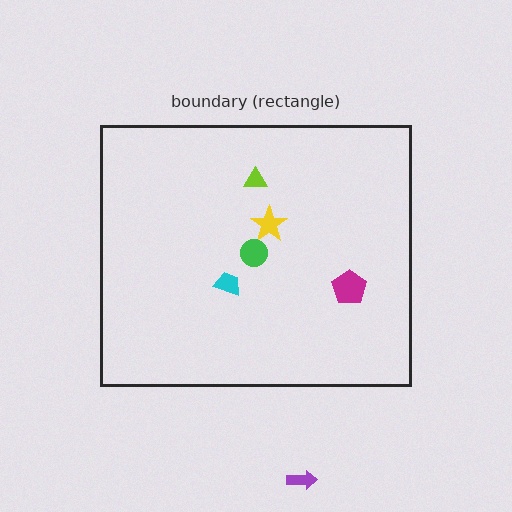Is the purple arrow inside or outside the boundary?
Outside.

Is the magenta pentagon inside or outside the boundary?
Inside.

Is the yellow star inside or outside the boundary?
Inside.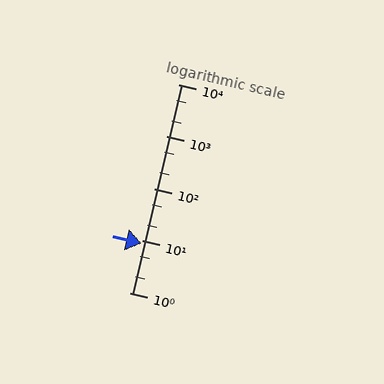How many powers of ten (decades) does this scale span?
The scale spans 4 decades, from 1 to 10000.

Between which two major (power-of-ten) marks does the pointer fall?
The pointer is between 1 and 10.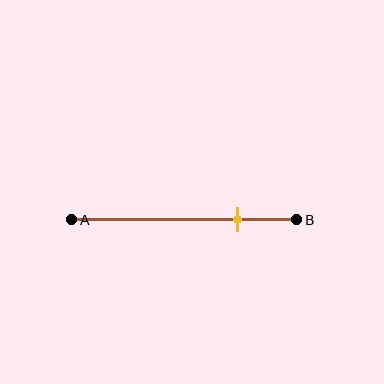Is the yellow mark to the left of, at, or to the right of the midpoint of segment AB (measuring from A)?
The yellow mark is to the right of the midpoint of segment AB.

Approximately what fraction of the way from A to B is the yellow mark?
The yellow mark is approximately 75% of the way from A to B.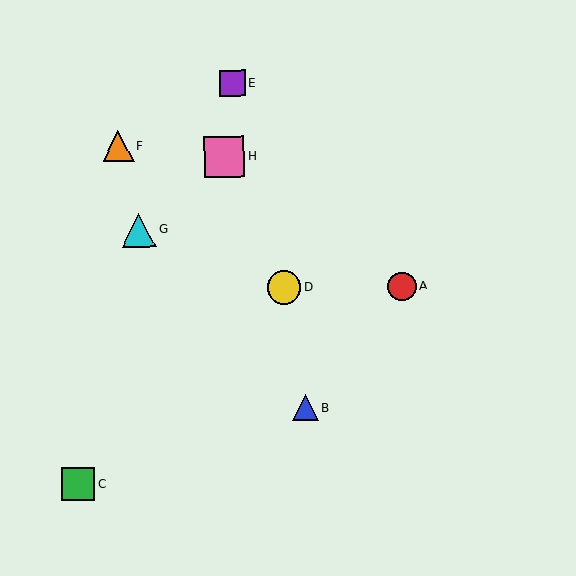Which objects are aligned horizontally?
Objects A, D are aligned horizontally.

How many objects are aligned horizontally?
2 objects (A, D) are aligned horizontally.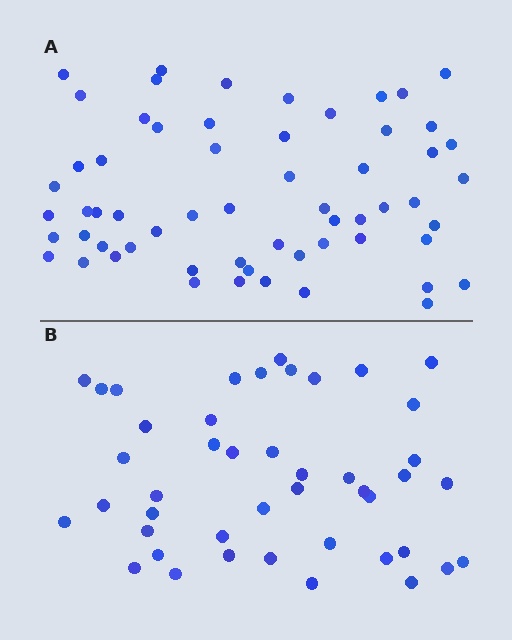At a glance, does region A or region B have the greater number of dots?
Region A (the top region) has more dots.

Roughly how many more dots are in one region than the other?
Region A has approximately 15 more dots than region B.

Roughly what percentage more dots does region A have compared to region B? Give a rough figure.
About 35% more.